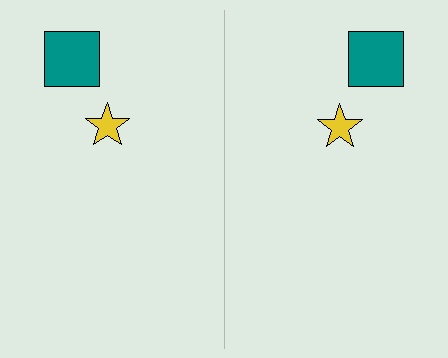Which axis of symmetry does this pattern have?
The pattern has a vertical axis of symmetry running through the center of the image.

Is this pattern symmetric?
Yes, this pattern has bilateral (reflection) symmetry.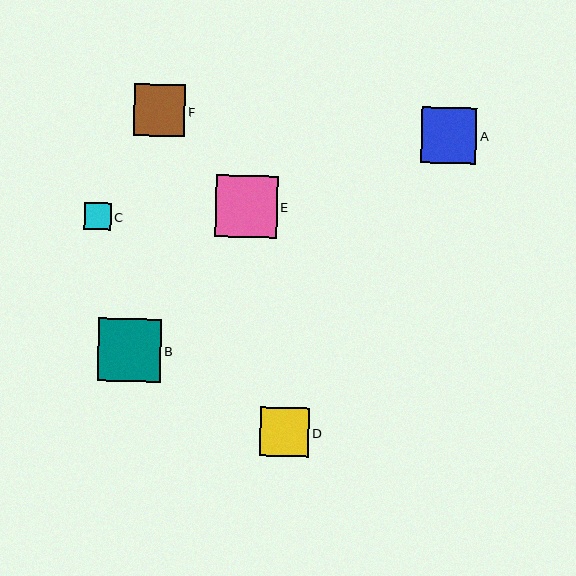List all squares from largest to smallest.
From largest to smallest: B, E, A, F, D, C.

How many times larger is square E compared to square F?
Square E is approximately 1.2 times the size of square F.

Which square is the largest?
Square B is the largest with a size of approximately 63 pixels.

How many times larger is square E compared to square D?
Square E is approximately 1.3 times the size of square D.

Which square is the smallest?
Square C is the smallest with a size of approximately 27 pixels.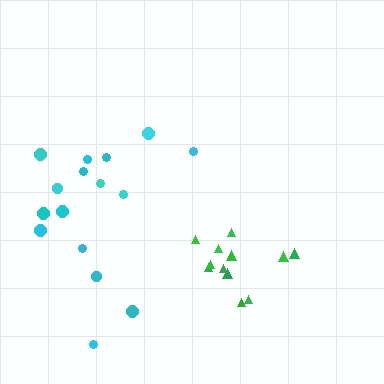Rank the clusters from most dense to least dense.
green, cyan.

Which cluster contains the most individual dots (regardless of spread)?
Cyan (16).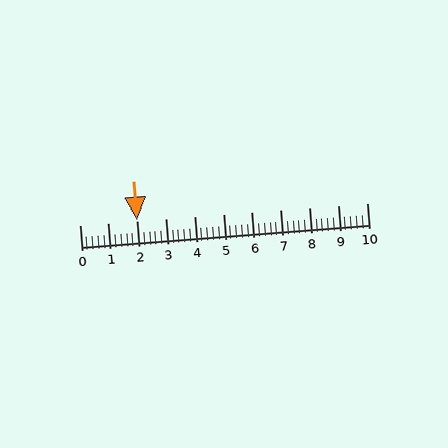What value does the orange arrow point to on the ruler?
The orange arrow points to approximately 2.0.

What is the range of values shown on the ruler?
The ruler shows values from 0 to 10.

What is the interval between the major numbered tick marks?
The major tick marks are spaced 1 units apart.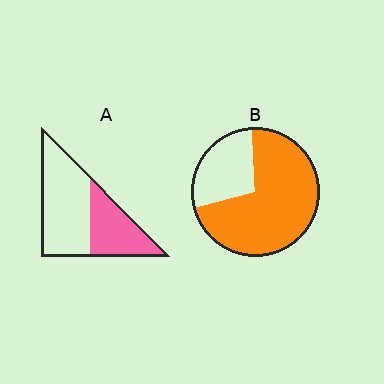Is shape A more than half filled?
No.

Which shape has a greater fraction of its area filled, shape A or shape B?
Shape B.